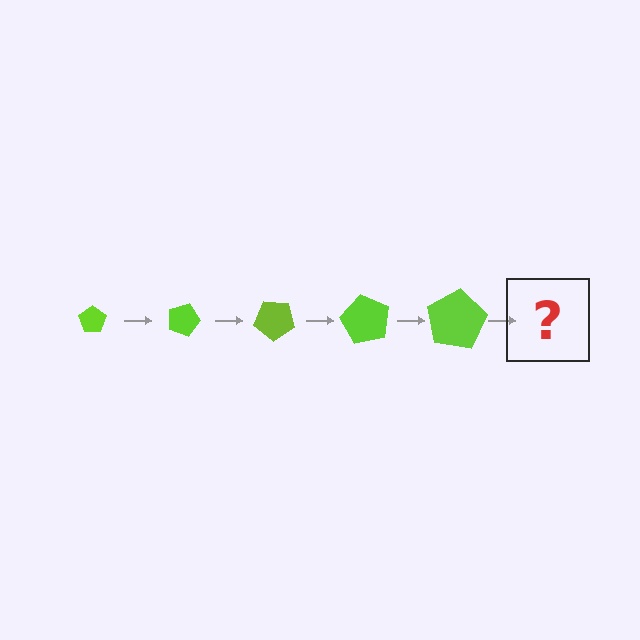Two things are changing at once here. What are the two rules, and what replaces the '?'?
The two rules are that the pentagon grows larger each step and it rotates 20 degrees each step. The '?' should be a pentagon, larger than the previous one and rotated 100 degrees from the start.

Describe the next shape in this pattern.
It should be a pentagon, larger than the previous one and rotated 100 degrees from the start.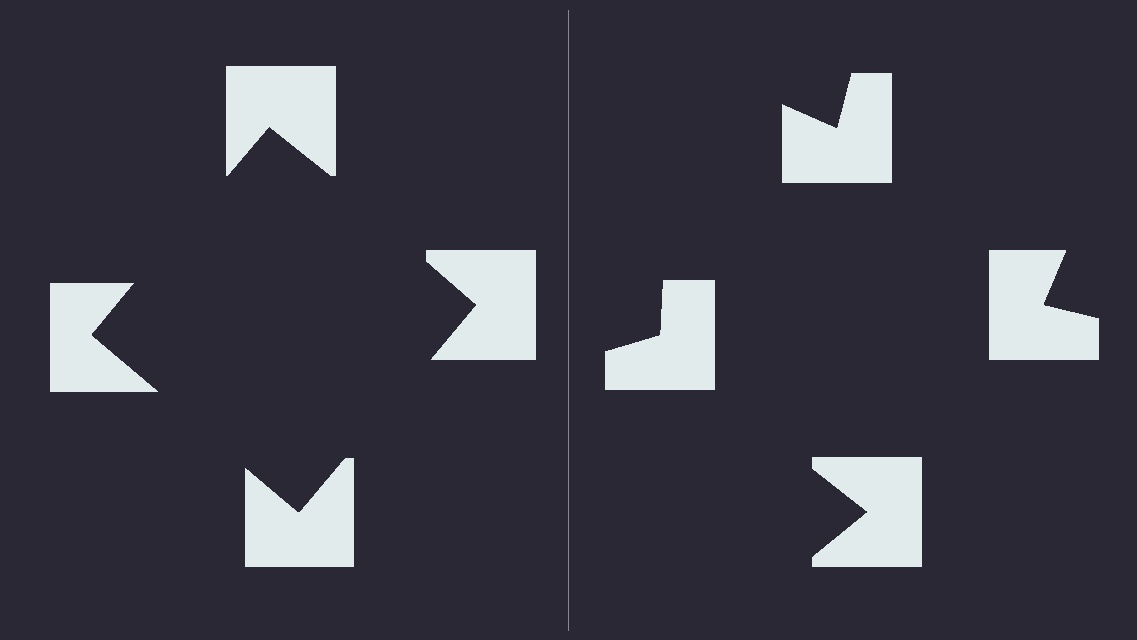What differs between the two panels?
The notched squares are positioned identically on both sides; only the wedge orientations differ. On the left they align to a square; on the right they are misaligned.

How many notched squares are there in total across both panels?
8 — 4 on each side.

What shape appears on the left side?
An illusory square.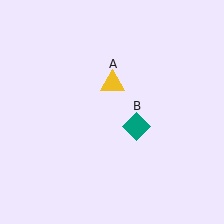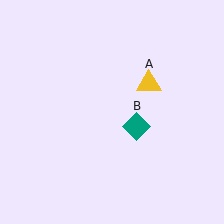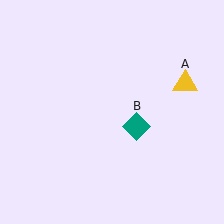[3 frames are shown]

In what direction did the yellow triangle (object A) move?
The yellow triangle (object A) moved right.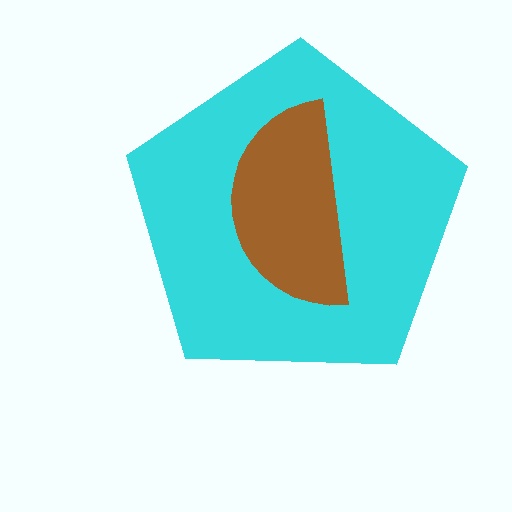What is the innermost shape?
The brown semicircle.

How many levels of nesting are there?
2.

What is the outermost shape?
The cyan pentagon.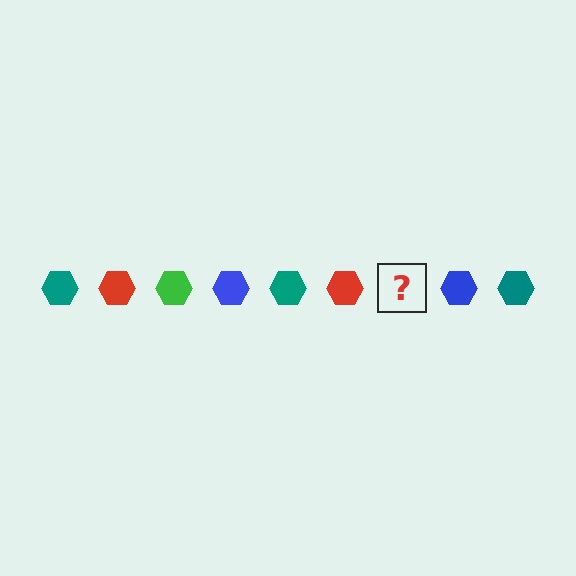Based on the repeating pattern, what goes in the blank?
The blank should be a green hexagon.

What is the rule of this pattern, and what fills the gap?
The rule is that the pattern cycles through teal, red, green, blue hexagons. The gap should be filled with a green hexagon.